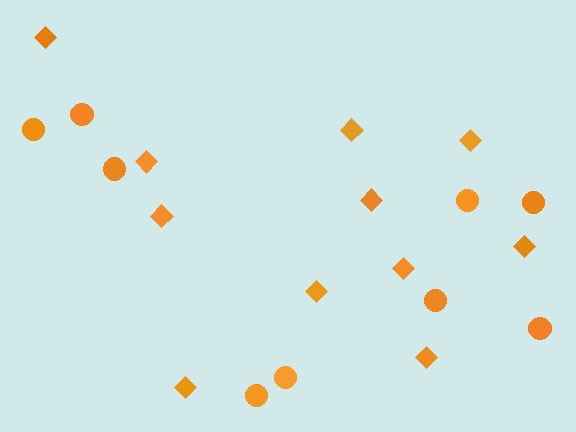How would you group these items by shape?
There are 2 groups: one group of diamonds (11) and one group of circles (9).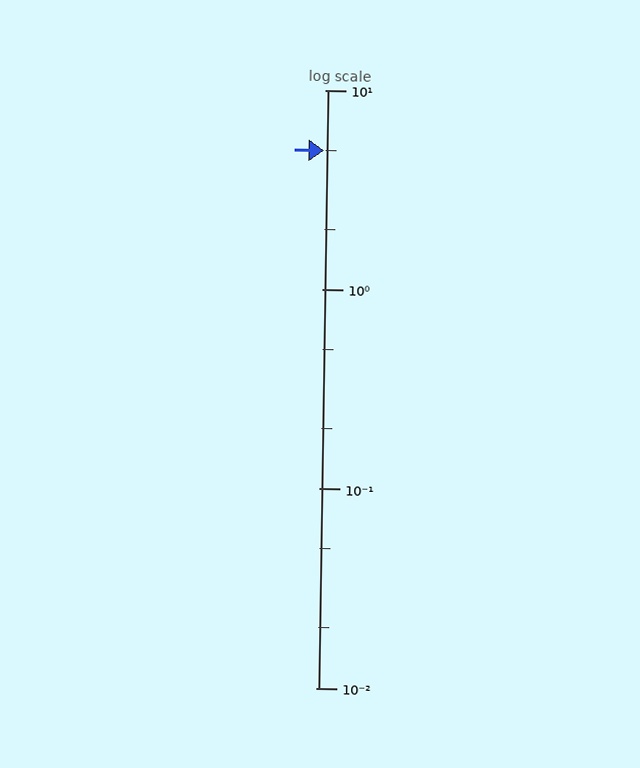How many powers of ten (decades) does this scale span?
The scale spans 3 decades, from 0.01 to 10.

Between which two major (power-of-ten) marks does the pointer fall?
The pointer is between 1 and 10.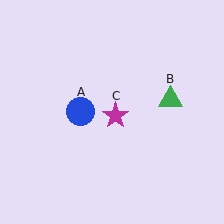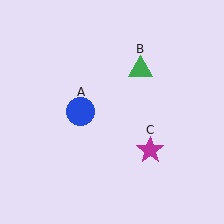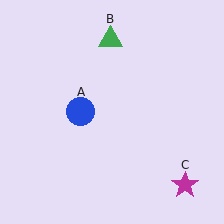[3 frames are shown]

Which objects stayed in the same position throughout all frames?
Blue circle (object A) remained stationary.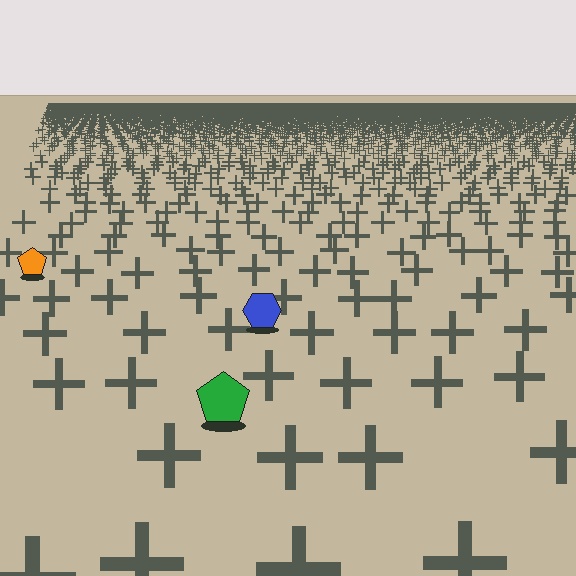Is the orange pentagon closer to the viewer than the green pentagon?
No. The green pentagon is closer — you can tell from the texture gradient: the ground texture is coarser near it.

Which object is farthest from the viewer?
The orange pentagon is farthest from the viewer. It appears smaller and the ground texture around it is denser.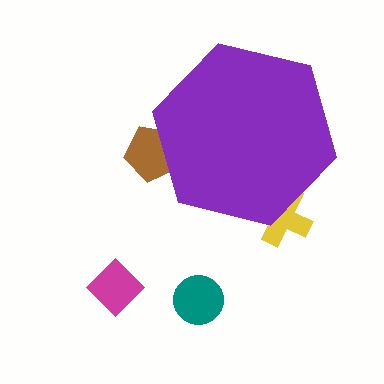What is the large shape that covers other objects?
A purple hexagon.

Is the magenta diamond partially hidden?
No, the magenta diamond is fully visible.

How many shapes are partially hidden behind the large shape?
2 shapes are partially hidden.